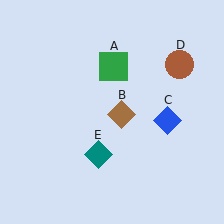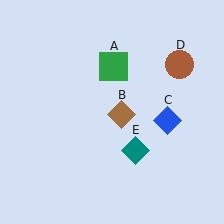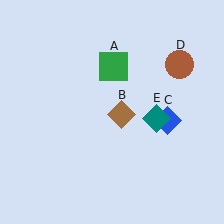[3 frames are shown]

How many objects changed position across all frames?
1 object changed position: teal diamond (object E).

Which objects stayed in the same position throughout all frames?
Green square (object A) and brown diamond (object B) and blue diamond (object C) and brown circle (object D) remained stationary.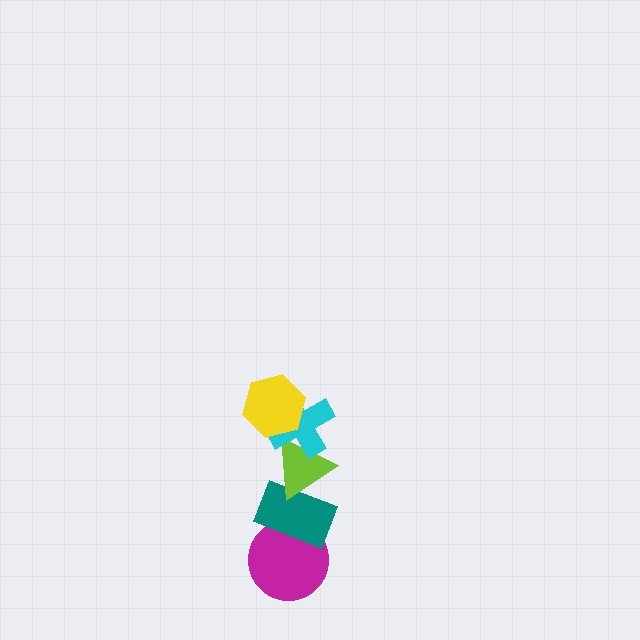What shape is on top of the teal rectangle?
The lime triangle is on top of the teal rectangle.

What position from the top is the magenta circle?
The magenta circle is 5th from the top.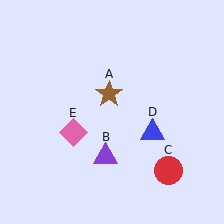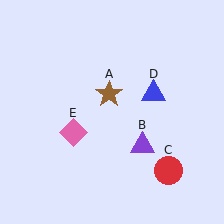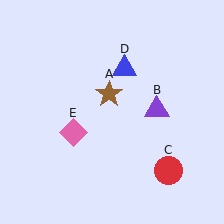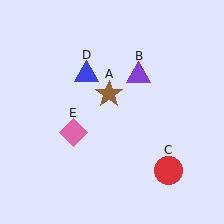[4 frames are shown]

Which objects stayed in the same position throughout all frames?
Brown star (object A) and red circle (object C) and pink diamond (object E) remained stationary.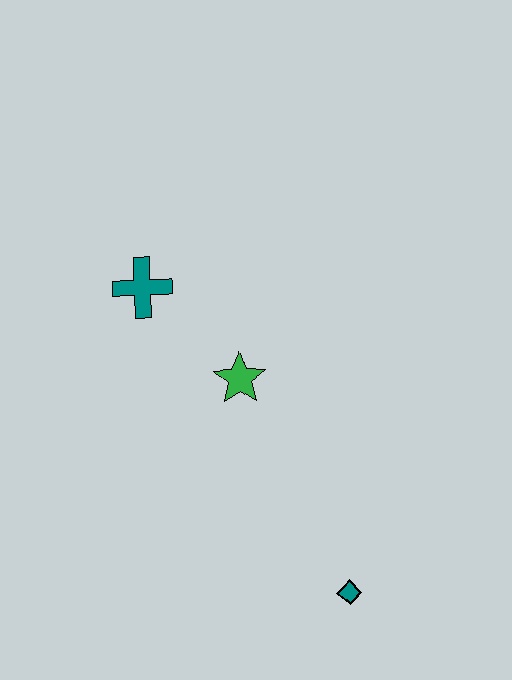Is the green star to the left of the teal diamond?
Yes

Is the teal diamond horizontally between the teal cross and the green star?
No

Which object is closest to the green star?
The teal cross is closest to the green star.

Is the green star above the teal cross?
No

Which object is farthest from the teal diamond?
The teal cross is farthest from the teal diamond.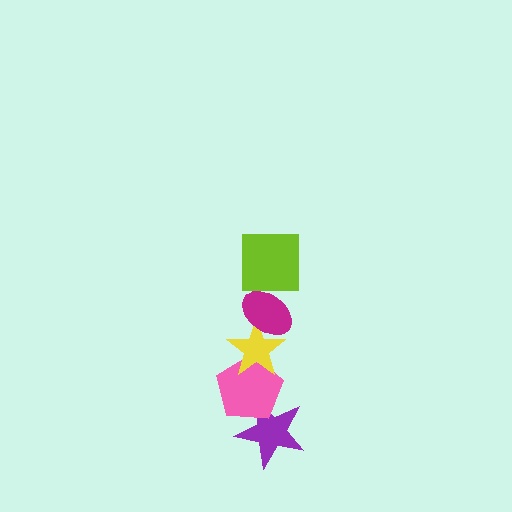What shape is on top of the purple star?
The pink pentagon is on top of the purple star.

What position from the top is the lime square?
The lime square is 1st from the top.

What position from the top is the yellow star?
The yellow star is 3rd from the top.